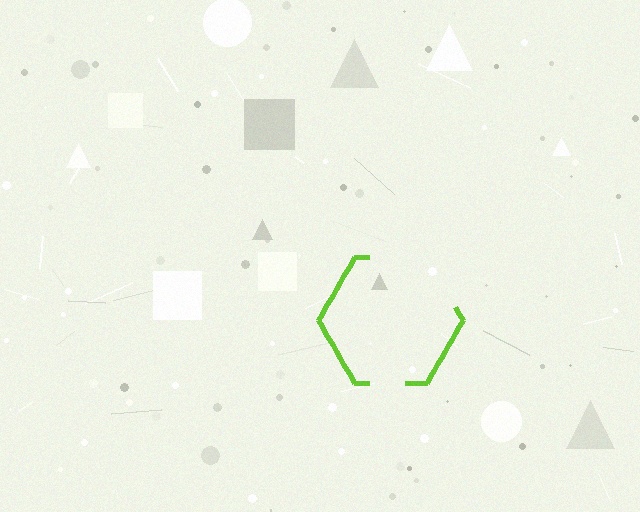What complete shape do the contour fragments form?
The contour fragments form a hexagon.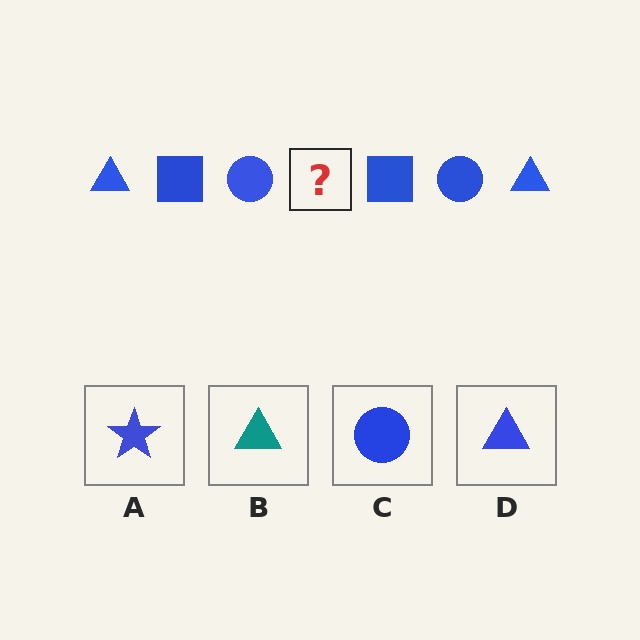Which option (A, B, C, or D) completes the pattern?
D.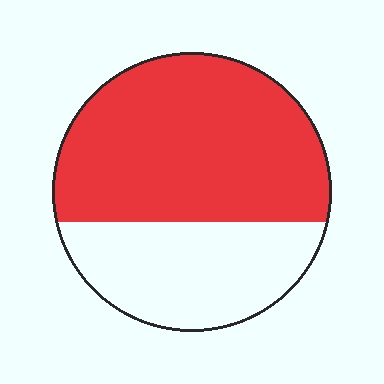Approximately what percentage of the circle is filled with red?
Approximately 65%.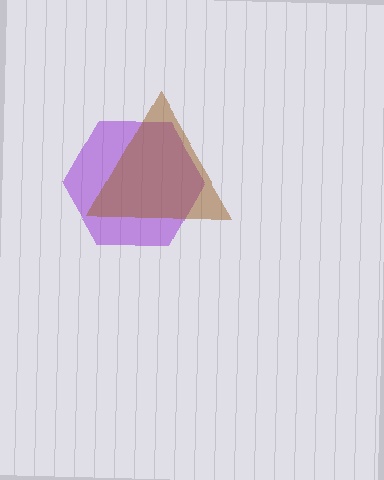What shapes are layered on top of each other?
The layered shapes are: a purple hexagon, a brown triangle.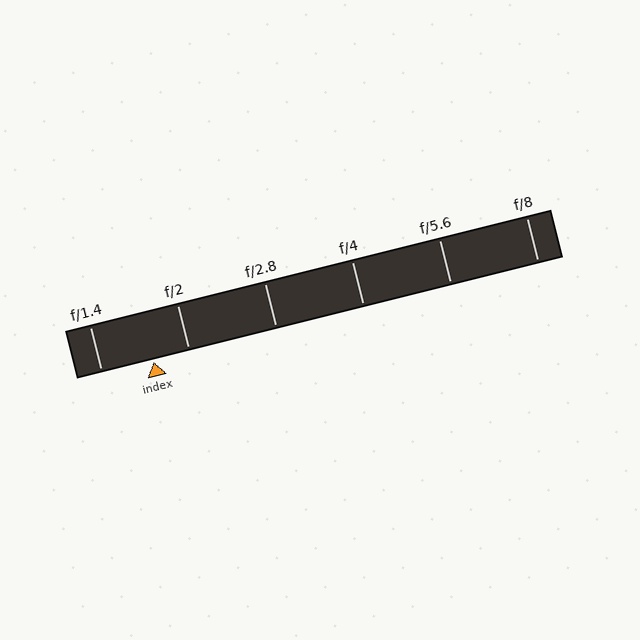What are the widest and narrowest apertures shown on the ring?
The widest aperture shown is f/1.4 and the narrowest is f/8.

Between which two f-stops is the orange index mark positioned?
The index mark is between f/1.4 and f/2.